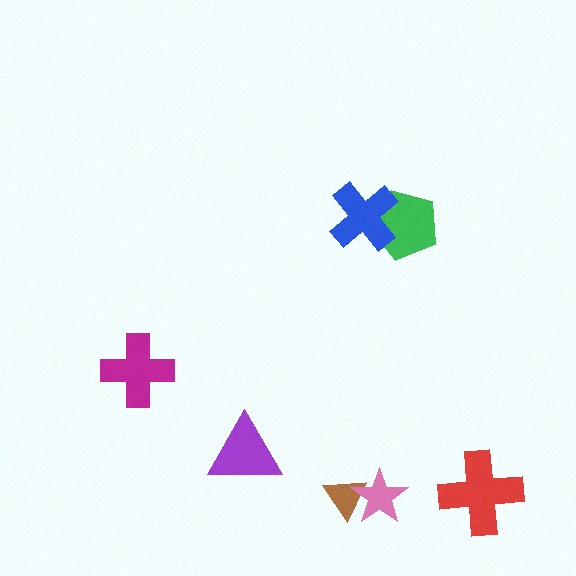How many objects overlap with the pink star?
1 object overlaps with the pink star.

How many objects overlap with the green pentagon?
1 object overlaps with the green pentagon.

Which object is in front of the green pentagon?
The blue cross is in front of the green pentagon.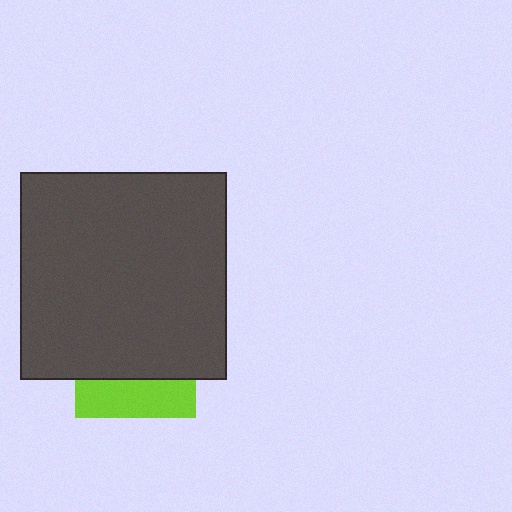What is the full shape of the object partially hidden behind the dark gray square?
The partially hidden object is a lime square.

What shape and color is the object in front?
The object in front is a dark gray square.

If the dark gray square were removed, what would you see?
You would see the complete lime square.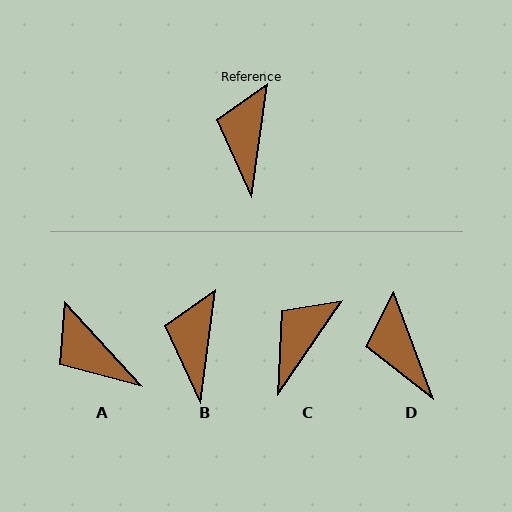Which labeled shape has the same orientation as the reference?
B.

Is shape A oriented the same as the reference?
No, it is off by about 50 degrees.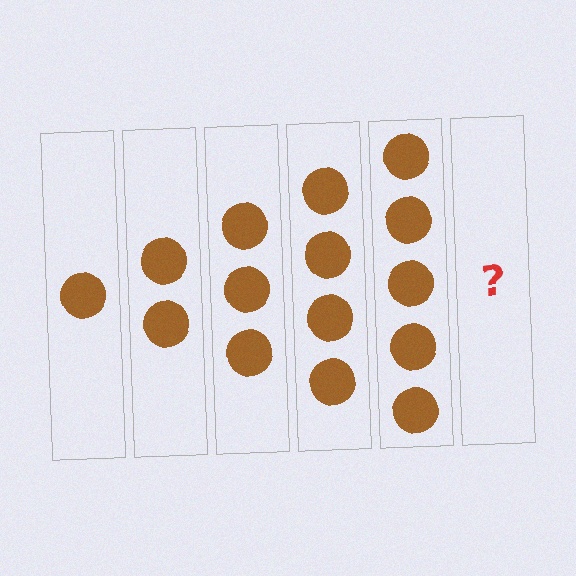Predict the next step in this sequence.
The next step is 6 circles.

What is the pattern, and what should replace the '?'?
The pattern is that each step adds one more circle. The '?' should be 6 circles.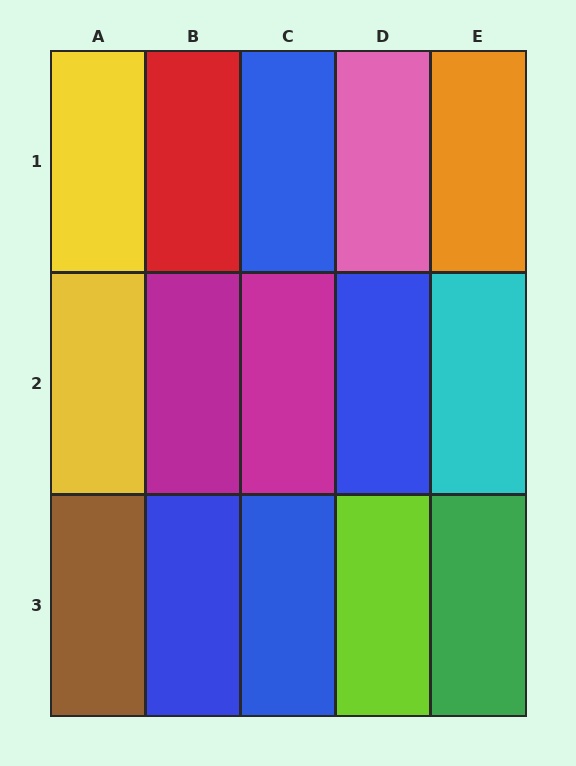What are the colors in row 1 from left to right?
Yellow, red, blue, pink, orange.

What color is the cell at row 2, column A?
Yellow.